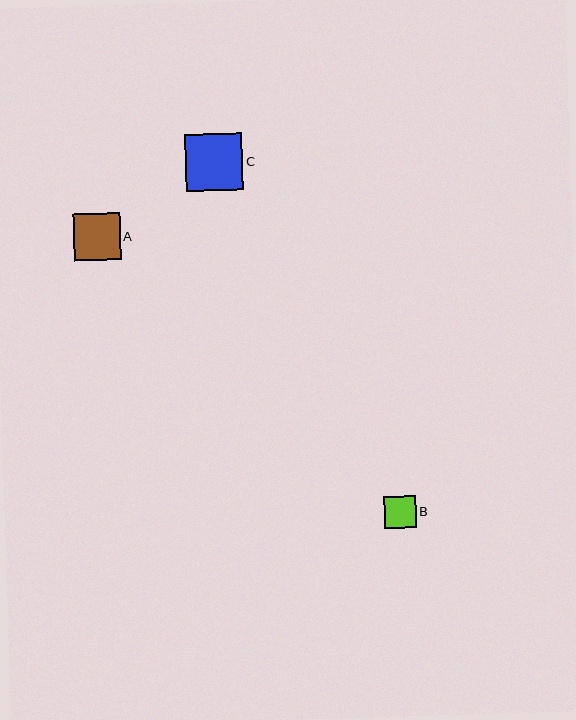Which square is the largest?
Square C is the largest with a size of approximately 57 pixels.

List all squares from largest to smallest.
From largest to smallest: C, A, B.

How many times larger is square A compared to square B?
Square A is approximately 1.5 times the size of square B.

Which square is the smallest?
Square B is the smallest with a size of approximately 32 pixels.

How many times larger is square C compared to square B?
Square C is approximately 1.8 times the size of square B.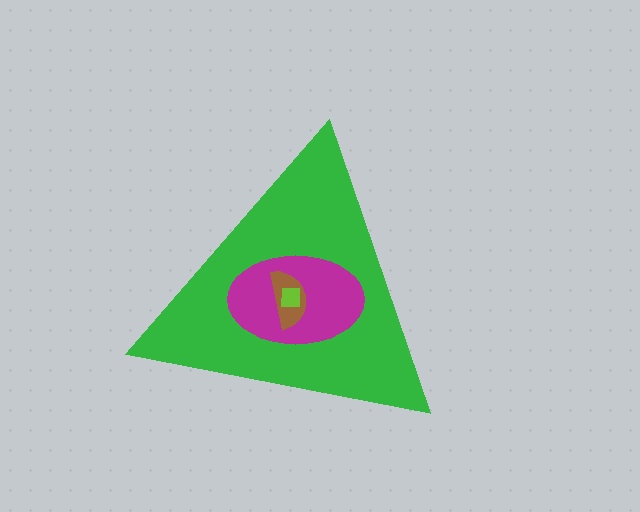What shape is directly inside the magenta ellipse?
The brown semicircle.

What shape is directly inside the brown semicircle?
The lime square.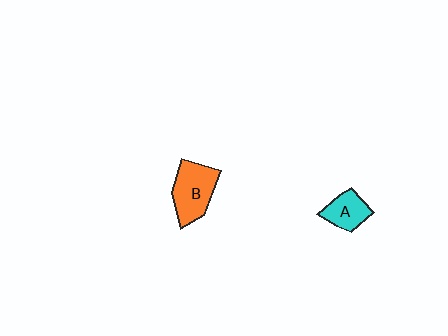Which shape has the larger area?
Shape B (orange).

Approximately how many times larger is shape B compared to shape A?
Approximately 1.6 times.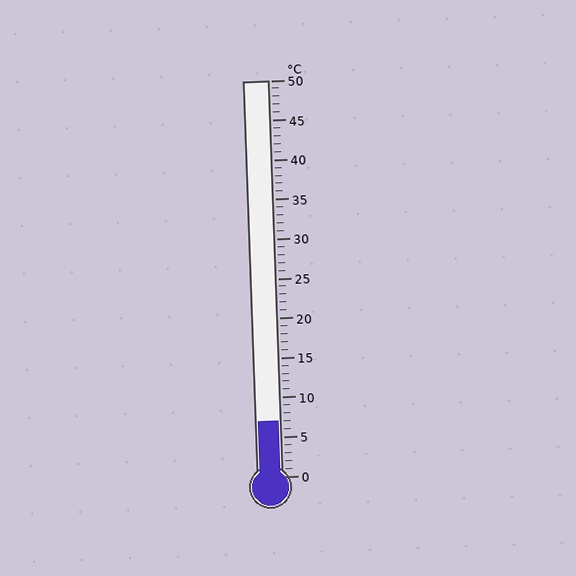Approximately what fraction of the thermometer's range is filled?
The thermometer is filled to approximately 15% of its range.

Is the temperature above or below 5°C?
The temperature is above 5°C.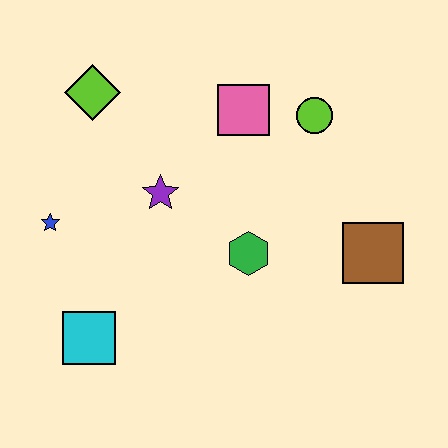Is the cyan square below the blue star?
Yes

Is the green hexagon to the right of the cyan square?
Yes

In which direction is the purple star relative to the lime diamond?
The purple star is below the lime diamond.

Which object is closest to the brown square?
The green hexagon is closest to the brown square.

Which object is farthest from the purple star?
The brown square is farthest from the purple star.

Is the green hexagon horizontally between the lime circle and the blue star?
Yes